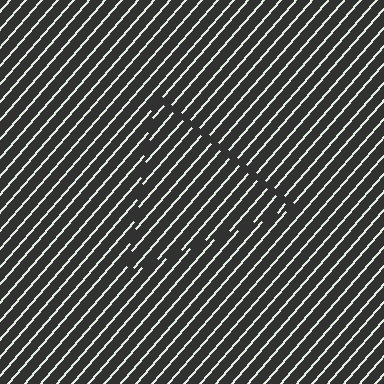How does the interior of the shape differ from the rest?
The interior of the shape contains the same grating, shifted by half a period — the contour is defined by the phase discontinuity where line-ends from the inner and outer gratings abut.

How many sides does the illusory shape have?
3 sides — the line-ends trace a triangle.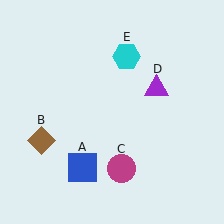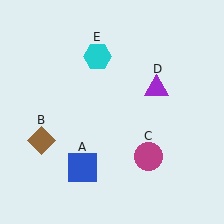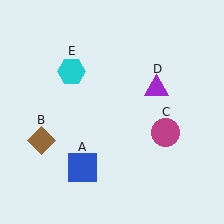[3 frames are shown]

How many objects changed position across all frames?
2 objects changed position: magenta circle (object C), cyan hexagon (object E).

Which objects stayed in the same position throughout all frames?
Blue square (object A) and brown diamond (object B) and purple triangle (object D) remained stationary.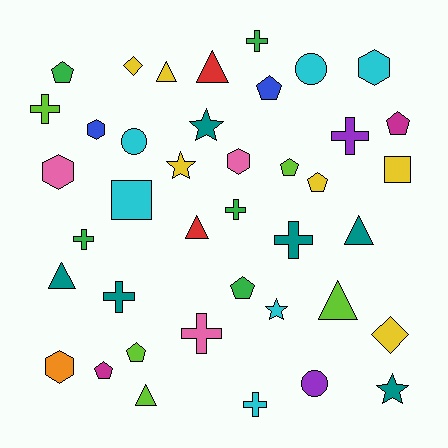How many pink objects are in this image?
There are 3 pink objects.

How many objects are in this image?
There are 40 objects.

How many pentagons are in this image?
There are 8 pentagons.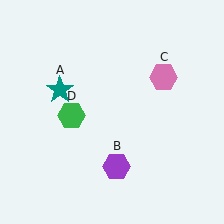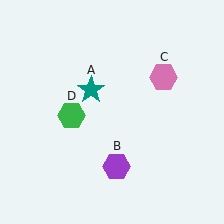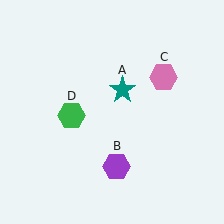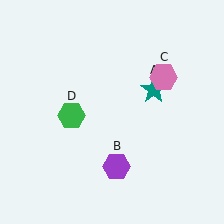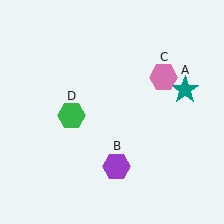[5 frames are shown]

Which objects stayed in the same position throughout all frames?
Purple hexagon (object B) and pink hexagon (object C) and green hexagon (object D) remained stationary.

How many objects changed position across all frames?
1 object changed position: teal star (object A).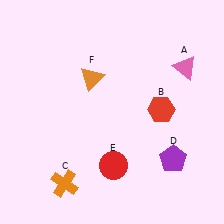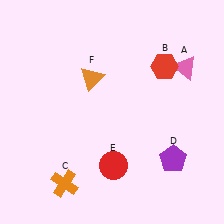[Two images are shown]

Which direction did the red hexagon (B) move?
The red hexagon (B) moved up.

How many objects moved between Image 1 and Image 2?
1 object moved between the two images.